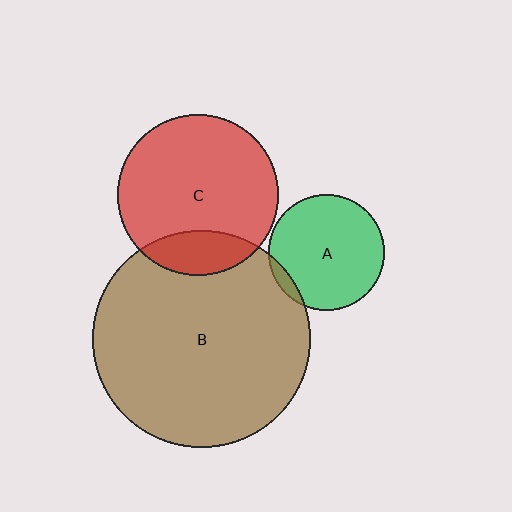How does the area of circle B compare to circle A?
Approximately 3.5 times.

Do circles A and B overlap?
Yes.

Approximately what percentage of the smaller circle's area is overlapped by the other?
Approximately 5%.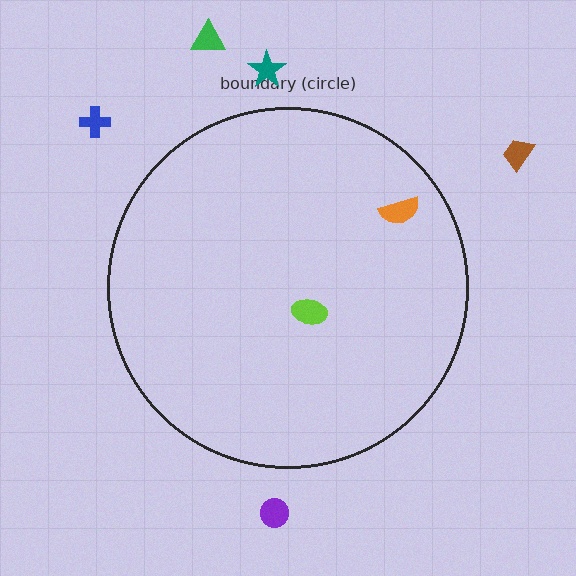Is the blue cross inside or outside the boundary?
Outside.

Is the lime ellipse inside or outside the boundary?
Inside.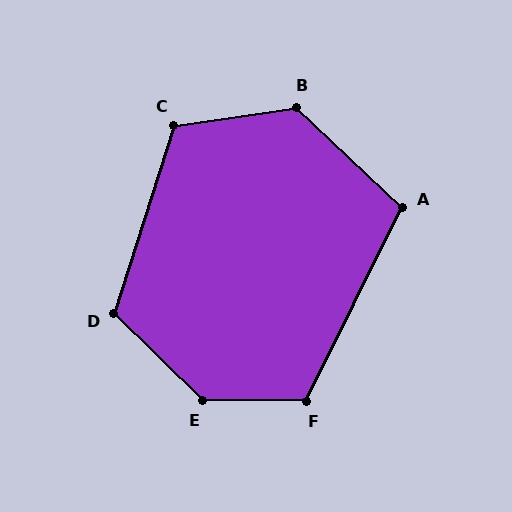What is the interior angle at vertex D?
Approximately 116 degrees (obtuse).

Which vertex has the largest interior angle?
E, at approximately 136 degrees.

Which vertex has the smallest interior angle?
A, at approximately 107 degrees.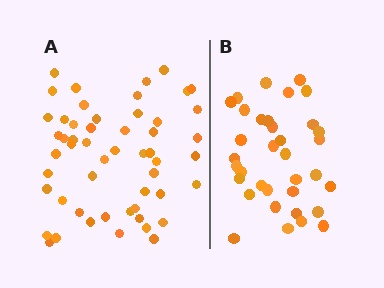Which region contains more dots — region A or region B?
Region A (the left region) has more dots.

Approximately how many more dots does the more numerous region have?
Region A has approximately 20 more dots than region B.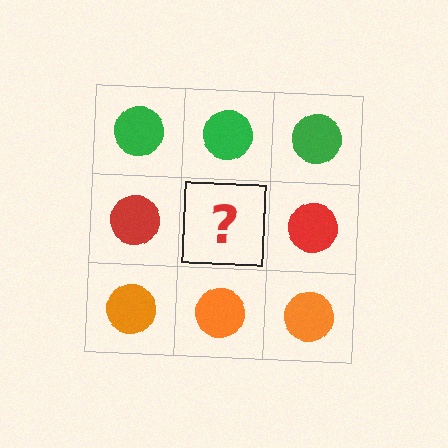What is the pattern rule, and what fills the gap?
The rule is that each row has a consistent color. The gap should be filled with a red circle.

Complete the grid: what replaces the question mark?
The question mark should be replaced with a red circle.